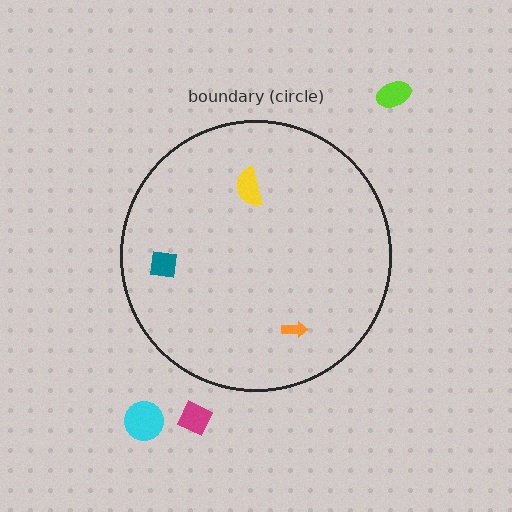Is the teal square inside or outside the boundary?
Inside.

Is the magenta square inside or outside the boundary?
Outside.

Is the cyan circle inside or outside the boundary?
Outside.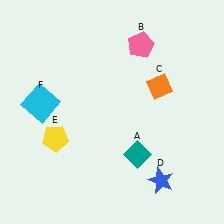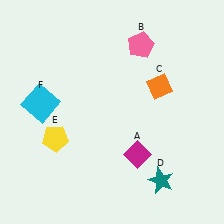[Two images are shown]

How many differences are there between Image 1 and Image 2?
There are 2 differences between the two images.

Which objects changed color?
A changed from teal to magenta. D changed from blue to teal.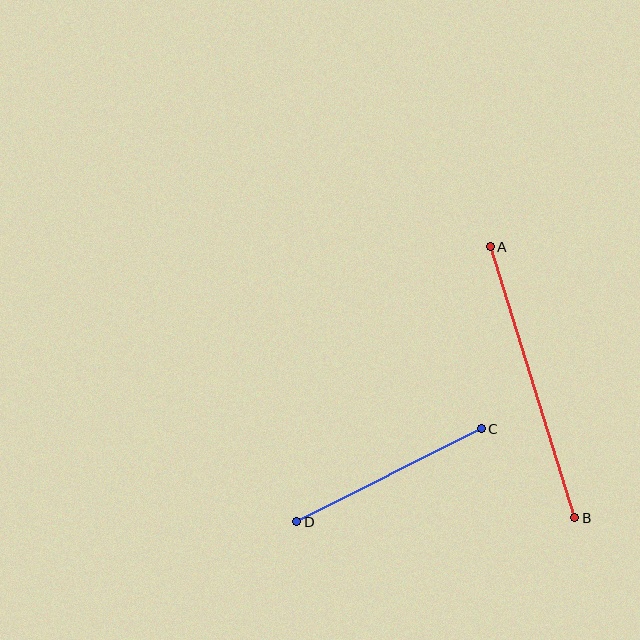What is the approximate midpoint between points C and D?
The midpoint is at approximately (389, 475) pixels.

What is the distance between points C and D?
The distance is approximately 207 pixels.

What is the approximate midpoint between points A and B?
The midpoint is at approximately (533, 382) pixels.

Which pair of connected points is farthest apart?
Points A and B are farthest apart.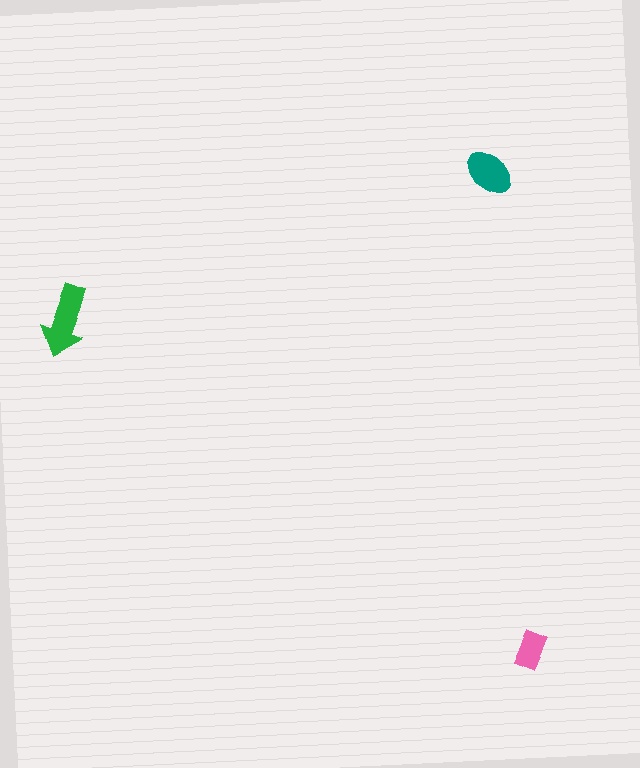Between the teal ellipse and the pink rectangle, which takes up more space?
The teal ellipse.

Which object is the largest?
The green arrow.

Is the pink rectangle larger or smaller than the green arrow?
Smaller.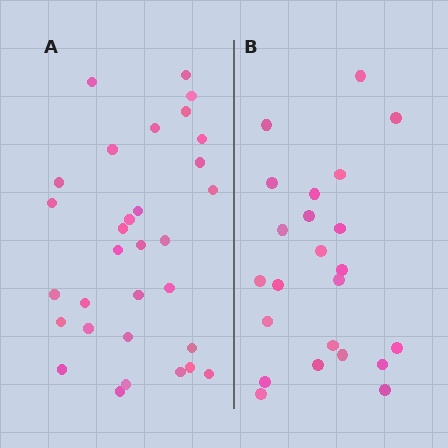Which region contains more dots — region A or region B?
Region A (the left region) has more dots.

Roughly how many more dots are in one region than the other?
Region A has roughly 8 or so more dots than region B.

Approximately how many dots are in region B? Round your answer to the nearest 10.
About 20 dots. (The exact count is 23, which rounds to 20.)